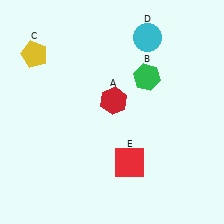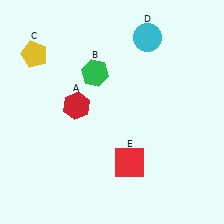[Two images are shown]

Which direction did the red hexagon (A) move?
The red hexagon (A) moved left.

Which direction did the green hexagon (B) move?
The green hexagon (B) moved left.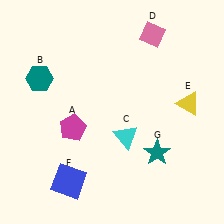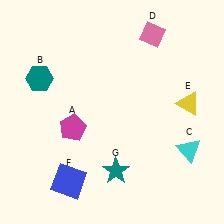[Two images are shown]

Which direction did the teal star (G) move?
The teal star (G) moved left.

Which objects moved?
The objects that moved are: the cyan triangle (C), the teal star (G).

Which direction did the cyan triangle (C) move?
The cyan triangle (C) moved right.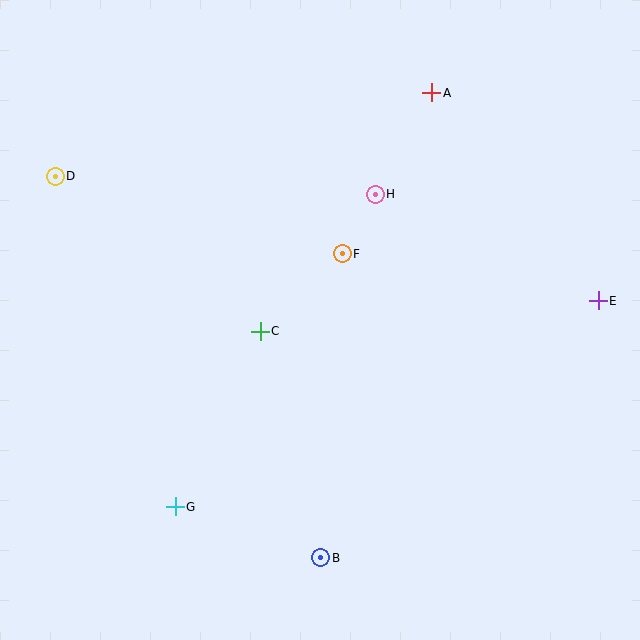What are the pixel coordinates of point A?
Point A is at (432, 93).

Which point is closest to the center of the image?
Point C at (260, 331) is closest to the center.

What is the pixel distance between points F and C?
The distance between F and C is 113 pixels.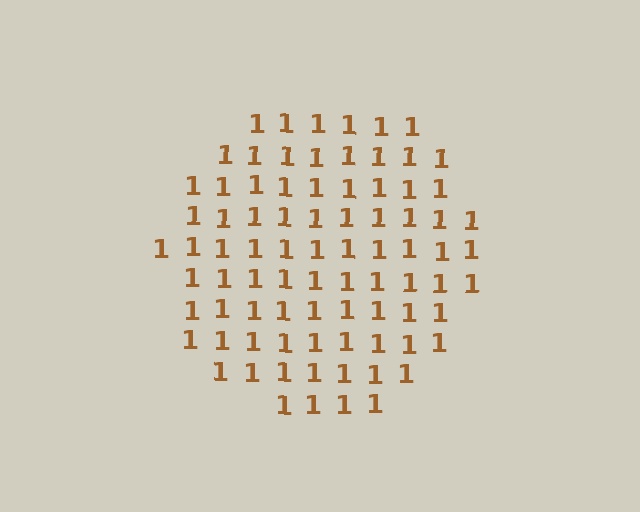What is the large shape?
The large shape is a circle.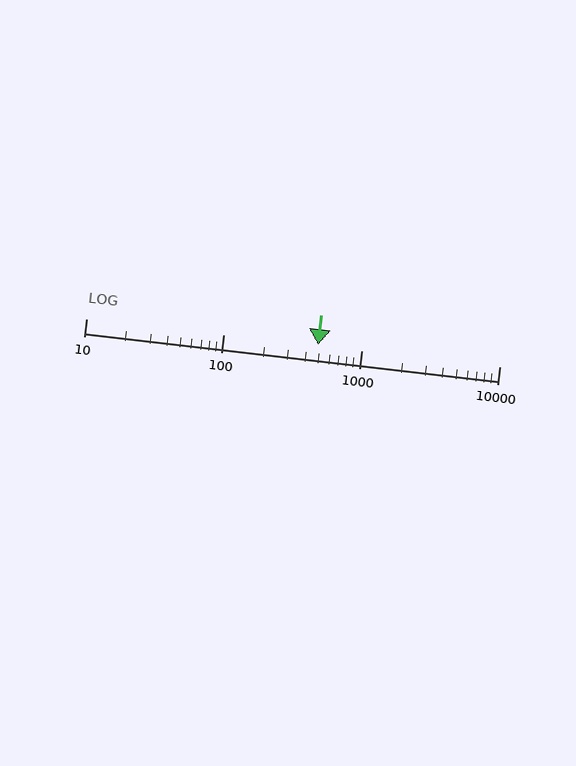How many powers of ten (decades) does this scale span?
The scale spans 3 decades, from 10 to 10000.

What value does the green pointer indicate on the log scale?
The pointer indicates approximately 480.